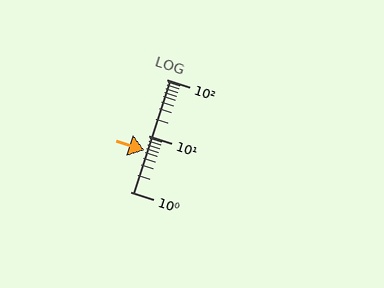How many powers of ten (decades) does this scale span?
The scale spans 2 decades, from 1 to 100.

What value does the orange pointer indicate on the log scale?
The pointer indicates approximately 5.4.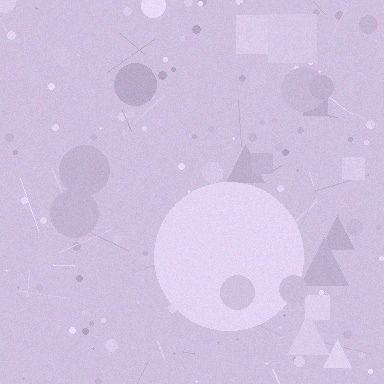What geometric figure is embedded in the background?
A circle is embedded in the background.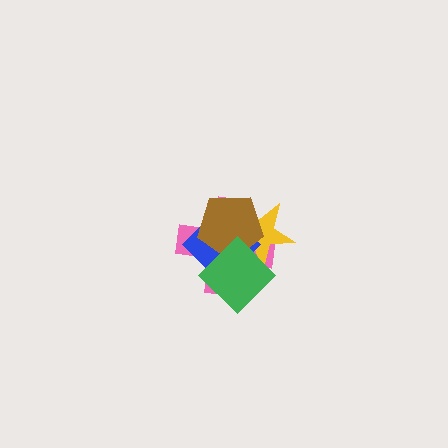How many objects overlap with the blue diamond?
4 objects overlap with the blue diamond.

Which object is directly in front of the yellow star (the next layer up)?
The blue diamond is directly in front of the yellow star.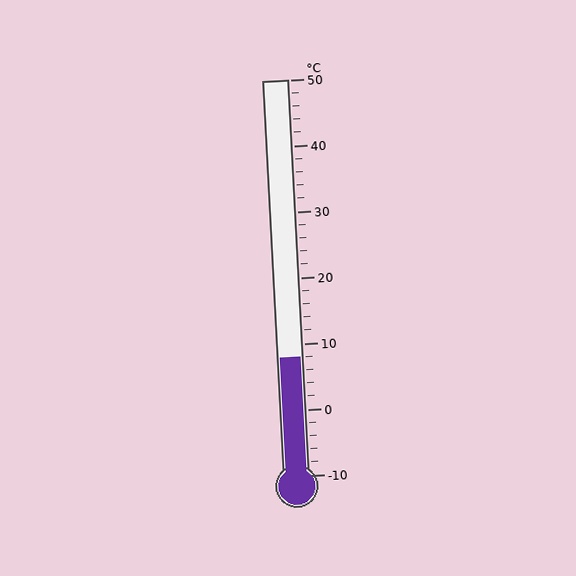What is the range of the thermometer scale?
The thermometer scale ranges from -10°C to 50°C.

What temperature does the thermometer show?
The thermometer shows approximately 8°C.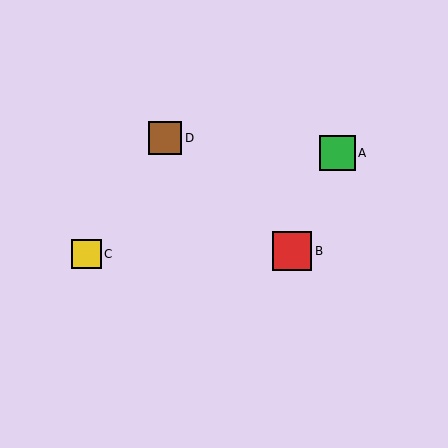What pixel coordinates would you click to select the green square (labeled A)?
Click at (337, 153) to select the green square A.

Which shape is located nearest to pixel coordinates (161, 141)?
The brown square (labeled D) at (165, 138) is nearest to that location.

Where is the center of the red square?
The center of the red square is at (292, 251).